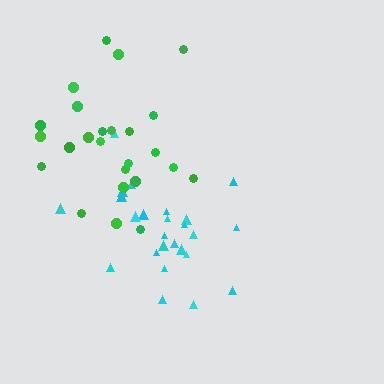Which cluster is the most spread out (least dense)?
Green.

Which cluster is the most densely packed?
Cyan.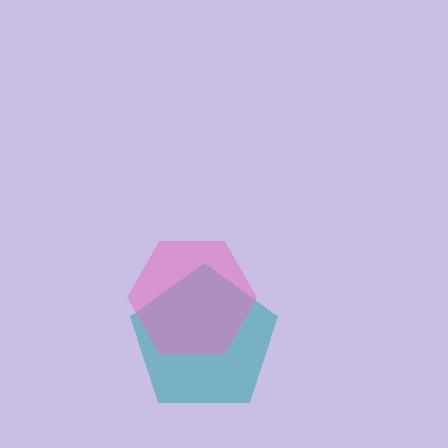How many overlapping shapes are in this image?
There are 2 overlapping shapes in the image.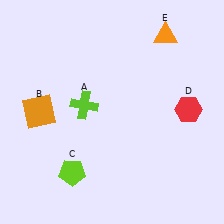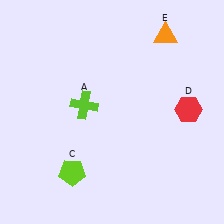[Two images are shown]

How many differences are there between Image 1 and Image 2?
There is 1 difference between the two images.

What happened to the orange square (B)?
The orange square (B) was removed in Image 2. It was in the top-left area of Image 1.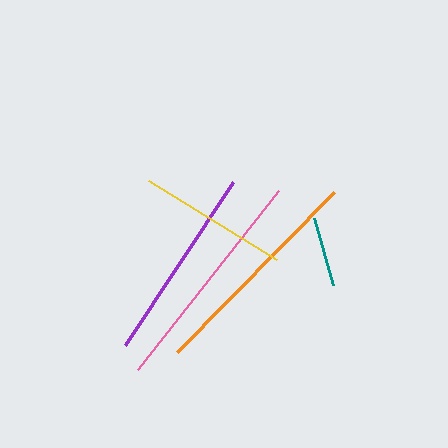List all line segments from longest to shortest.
From longest to shortest: pink, orange, purple, yellow, teal.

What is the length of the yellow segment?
The yellow segment is approximately 150 pixels long.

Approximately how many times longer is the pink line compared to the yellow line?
The pink line is approximately 1.5 times the length of the yellow line.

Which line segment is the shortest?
The teal line is the shortest at approximately 69 pixels.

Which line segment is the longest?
The pink line is the longest at approximately 227 pixels.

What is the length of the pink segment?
The pink segment is approximately 227 pixels long.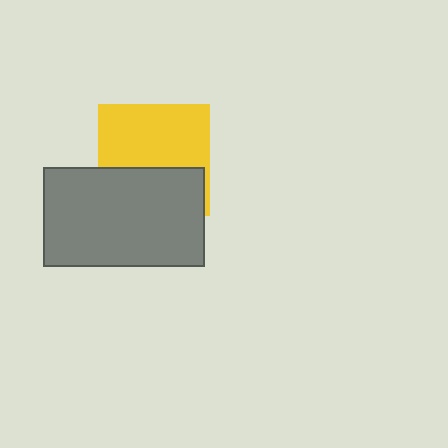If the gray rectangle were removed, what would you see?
You would see the complete yellow square.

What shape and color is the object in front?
The object in front is a gray rectangle.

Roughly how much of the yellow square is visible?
About half of it is visible (roughly 59%).